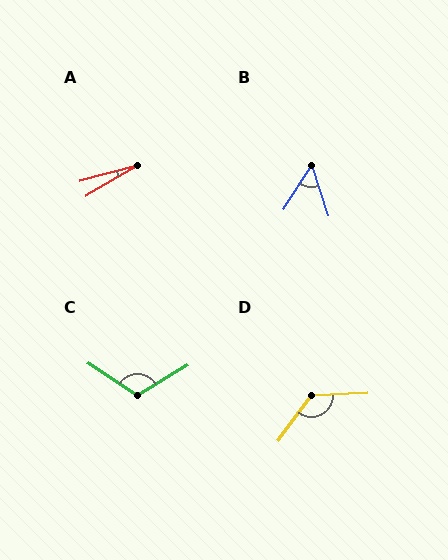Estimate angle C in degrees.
Approximately 116 degrees.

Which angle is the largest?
D, at approximately 128 degrees.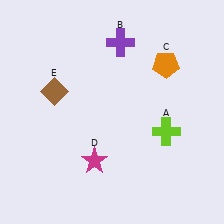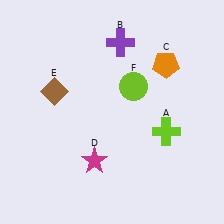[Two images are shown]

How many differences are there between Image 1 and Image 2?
There is 1 difference between the two images.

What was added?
A lime circle (F) was added in Image 2.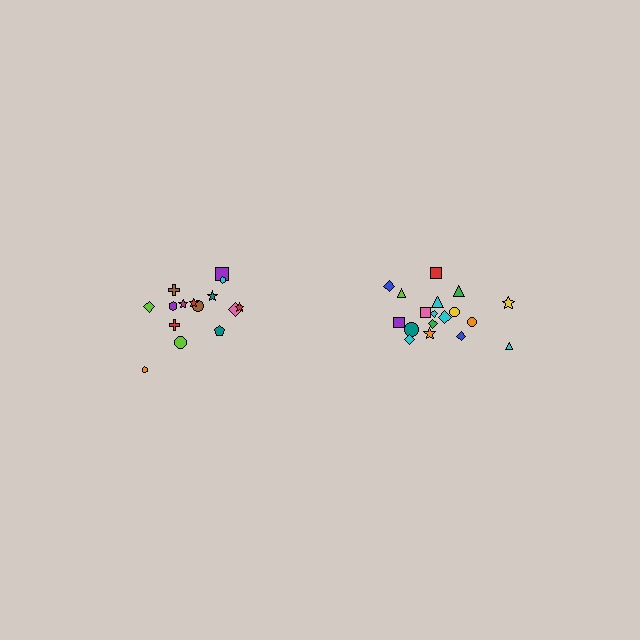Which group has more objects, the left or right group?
The right group.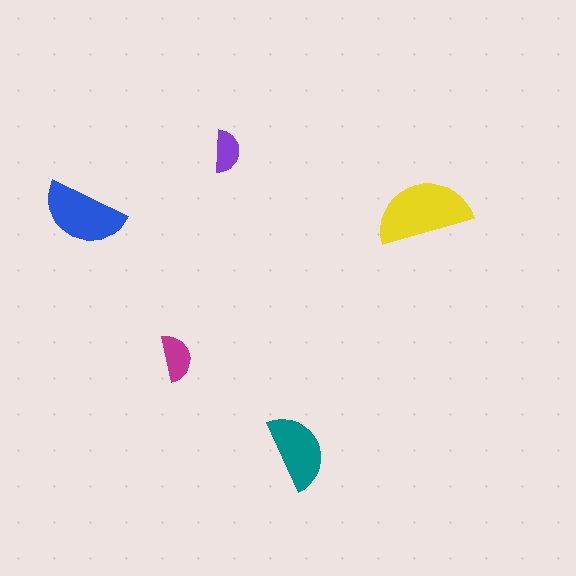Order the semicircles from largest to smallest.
the yellow one, the blue one, the teal one, the magenta one, the purple one.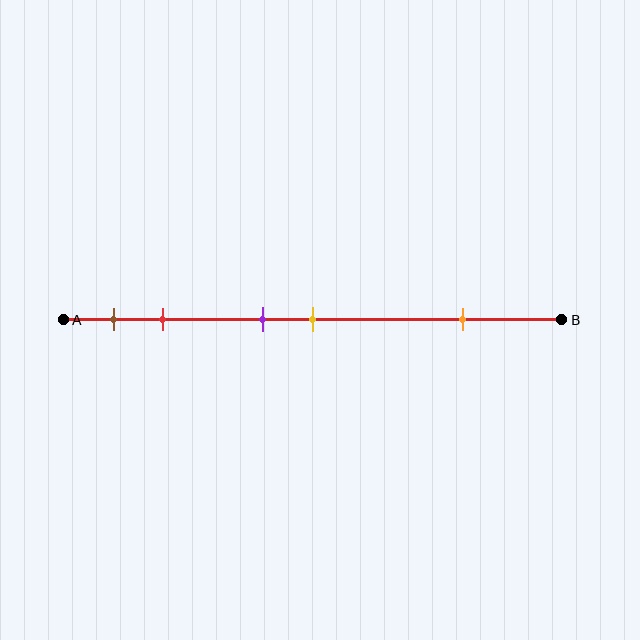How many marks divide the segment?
There are 5 marks dividing the segment.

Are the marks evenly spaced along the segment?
No, the marks are not evenly spaced.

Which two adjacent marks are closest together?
The purple and yellow marks are the closest adjacent pair.